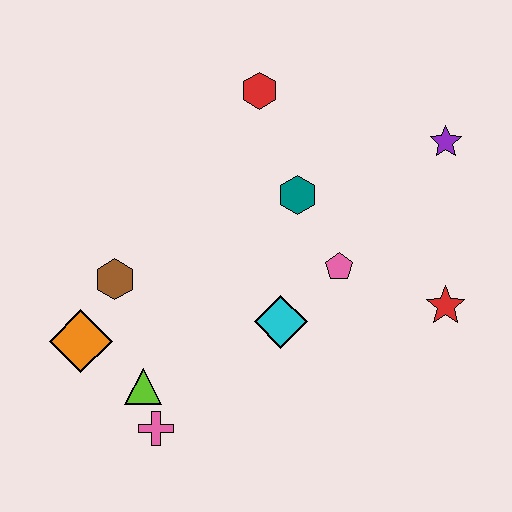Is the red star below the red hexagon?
Yes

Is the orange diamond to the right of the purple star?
No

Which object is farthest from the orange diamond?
The purple star is farthest from the orange diamond.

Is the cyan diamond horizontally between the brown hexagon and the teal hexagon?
Yes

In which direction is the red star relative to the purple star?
The red star is below the purple star.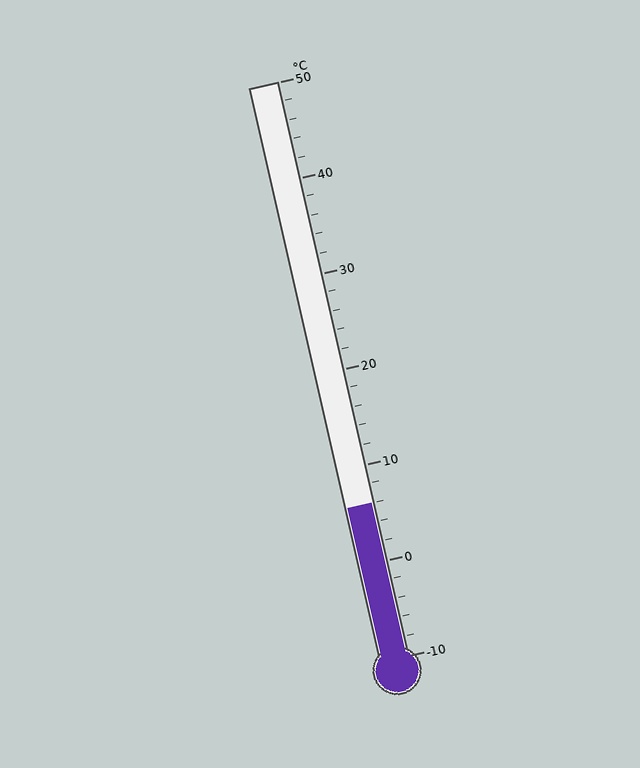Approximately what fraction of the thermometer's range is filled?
The thermometer is filled to approximately 25% of its range.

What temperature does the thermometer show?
The thermometer shows approximately 6°C.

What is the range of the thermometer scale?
The thermometer scale ranges from -10°C to 50°C.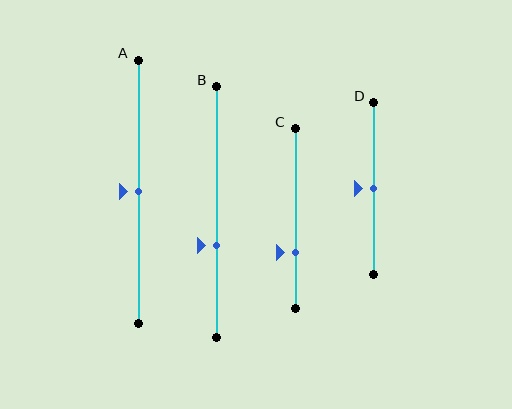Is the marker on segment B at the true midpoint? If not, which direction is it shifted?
No, the marker on segment B is shifted downward by about 13% of the segment length.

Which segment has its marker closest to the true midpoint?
Segment A has its marker closest to the true midpoint.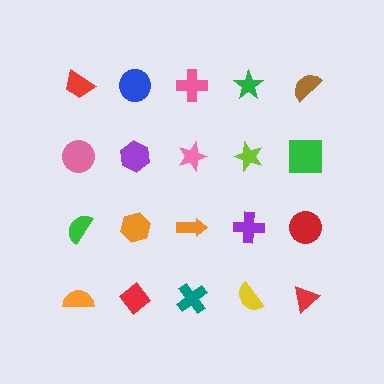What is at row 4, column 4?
A yellow semicircle.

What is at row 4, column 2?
A red diamond.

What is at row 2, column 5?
A green square.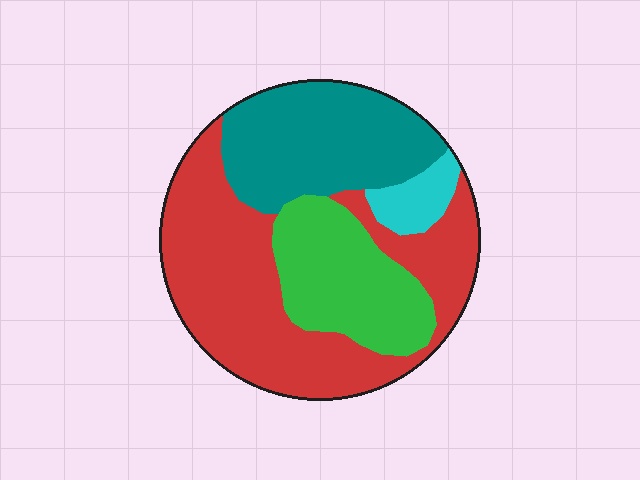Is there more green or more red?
Red.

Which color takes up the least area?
Cyan, at roughly 5%.